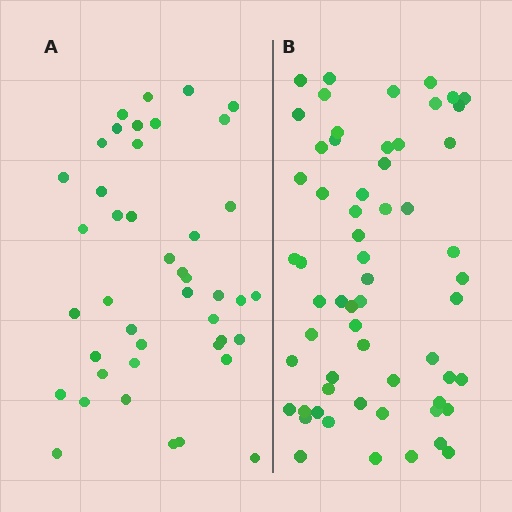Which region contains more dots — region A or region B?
Region B (the right region) has more dots.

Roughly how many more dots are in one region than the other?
Region B has approximately 15 more dots than region A.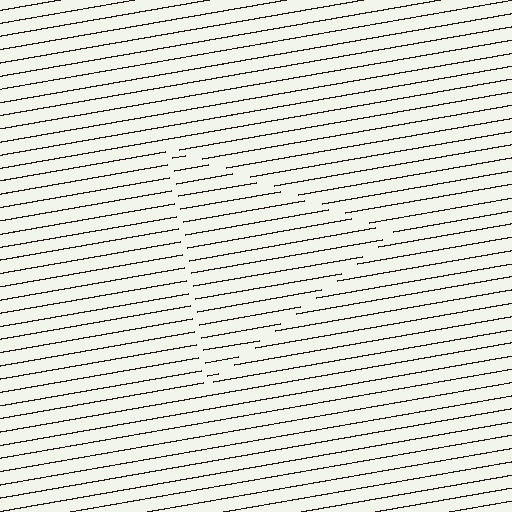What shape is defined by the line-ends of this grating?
An illusory triangle. The interior of the shape contains the same grating, shifted by half a period — the contour is defined by the phase discontinuity where line-ends from the inner and outer gratings abut.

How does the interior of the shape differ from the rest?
The interior of the shape contains the same grating, shifted by half a period — the contour is defined by the phase discontinuity where line-ends from the inner and outer gratings abut.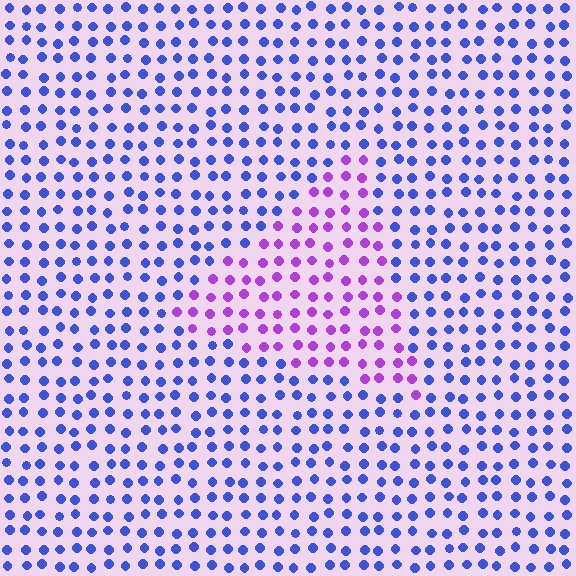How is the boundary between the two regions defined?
The boundary is defined purely by a slight shift in hue (about 54 degrees). Spacing, size, and orientation are identical on both sides.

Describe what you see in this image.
The image is filled with small blue elements in a uniform arrangement. A triangle-shaped region is visible where the elements are tinted to a slightly different hue, forming a subtle color boundary.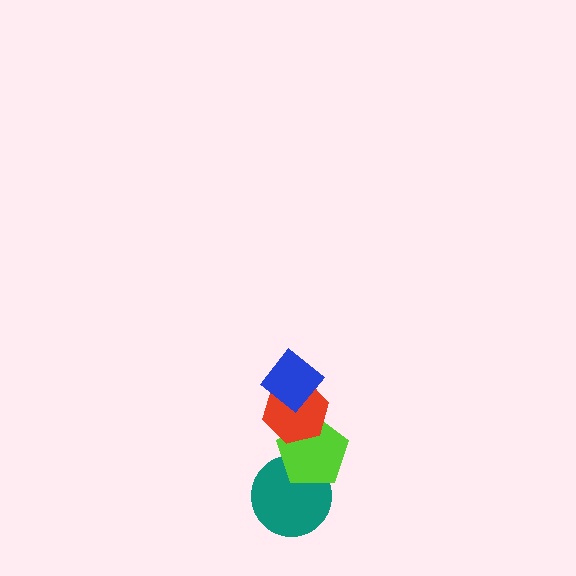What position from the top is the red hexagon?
The red hexagon is 2nd from the top.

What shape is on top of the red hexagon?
The blue diamond is on top of the red hexagon.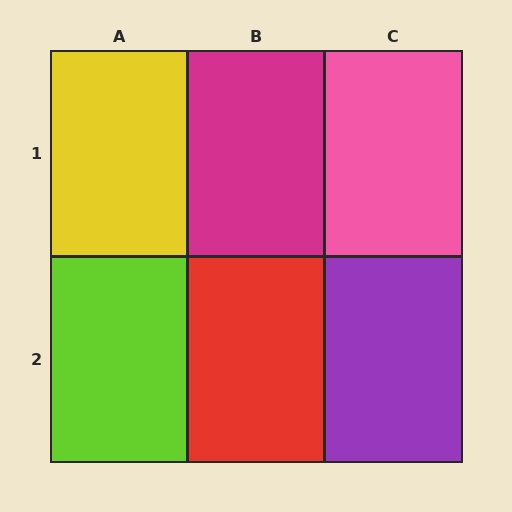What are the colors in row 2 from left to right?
Lime, red, purple.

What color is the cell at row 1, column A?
Yellow.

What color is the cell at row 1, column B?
Magenta.